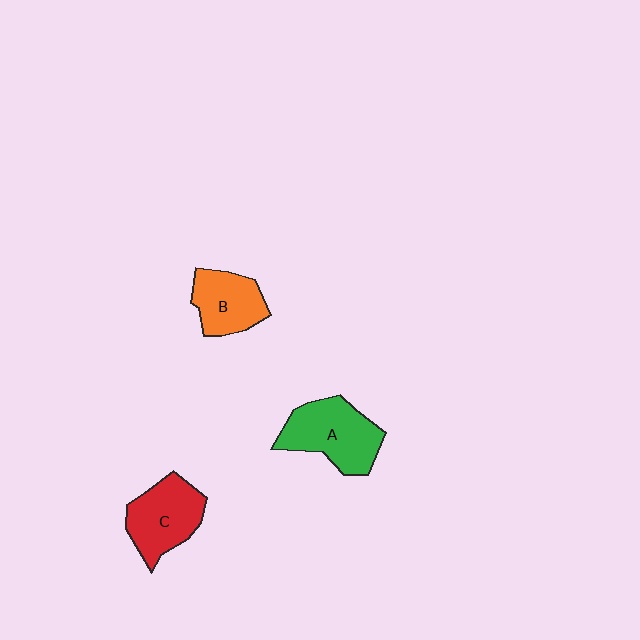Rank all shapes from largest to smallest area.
From largest to smallest: A (green), C (red), B (orange).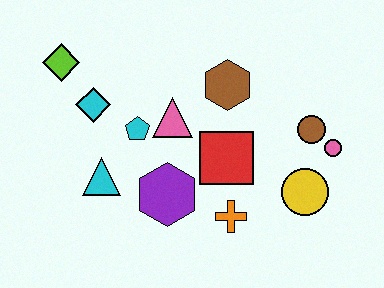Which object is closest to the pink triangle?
The cyan pentagon is closest to the pink triangle.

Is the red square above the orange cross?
Yes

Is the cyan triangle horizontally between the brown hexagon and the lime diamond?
Yes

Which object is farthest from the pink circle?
The lime diamond is farthest from the pink circle.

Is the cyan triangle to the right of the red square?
No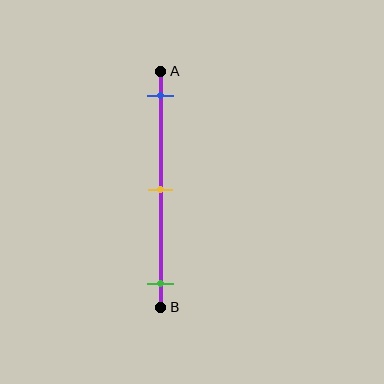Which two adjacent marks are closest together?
The blue and yellow marks are the closest adjacent pair.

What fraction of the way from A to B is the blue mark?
The blue mark is approximately 10% (0.1) of the way from A to B.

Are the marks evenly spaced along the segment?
Yes, the marks are approximately evenly spaced.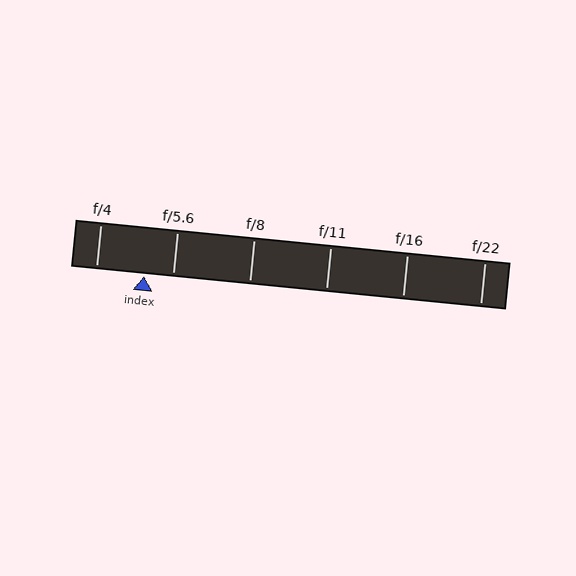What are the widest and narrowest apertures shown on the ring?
The widest aperture shown is f/4 and the narrowest is f/22.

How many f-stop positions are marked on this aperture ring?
There are 6 f-stop positions marked.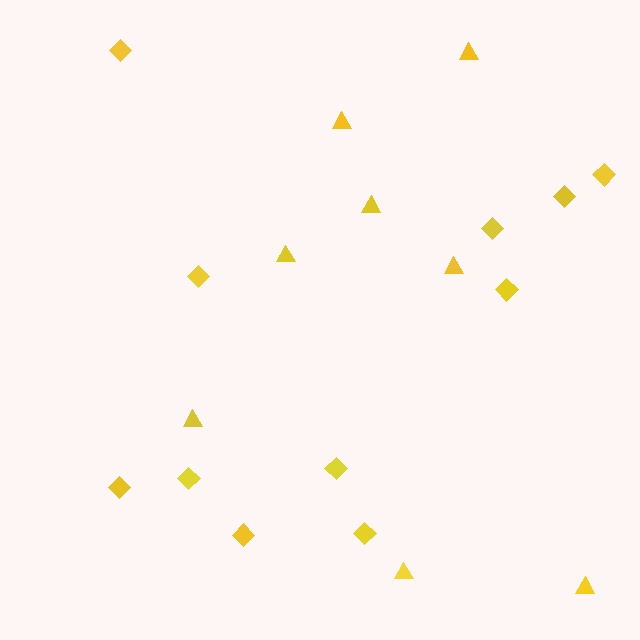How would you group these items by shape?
There are 2 groups: one group of triangles (8) and one group of diamonds (11).